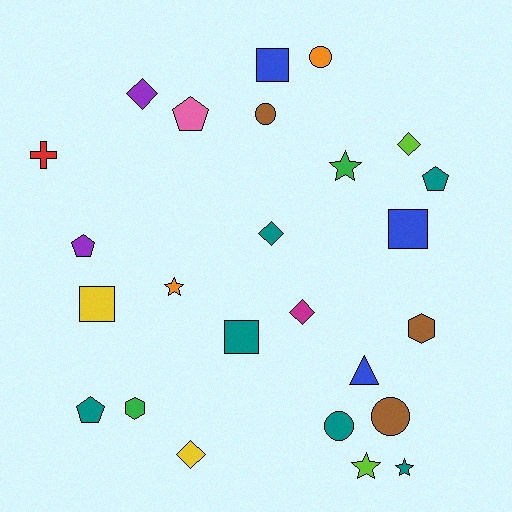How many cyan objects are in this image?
There are no cyan objects.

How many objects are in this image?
There are 25 objects.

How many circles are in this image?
There are 4 circles.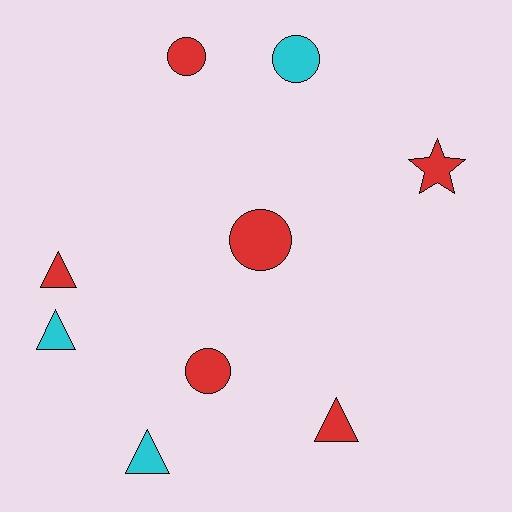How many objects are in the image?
There are 9 objects.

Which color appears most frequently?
Red, with 6 objects.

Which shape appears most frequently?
Circle, with 4 objects.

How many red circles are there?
There are 3 red circles.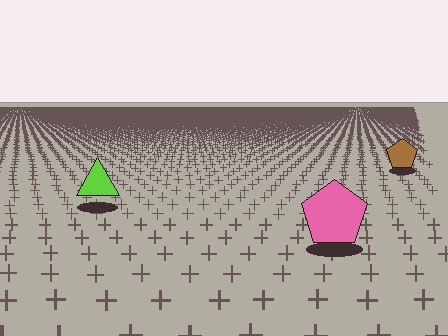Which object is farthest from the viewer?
The brown pentagon is farthest from the viewer. It appears smaller and the ground texture around it is denser.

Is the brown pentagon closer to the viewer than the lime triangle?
No. The lime triangle is closer — you can tell from the texture gradient: the ground texture is coarser near it.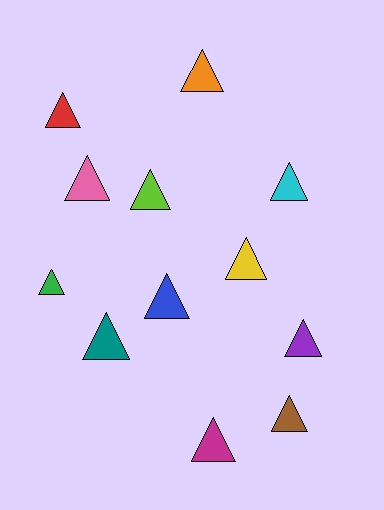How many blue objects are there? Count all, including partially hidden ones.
There is 1 blue object.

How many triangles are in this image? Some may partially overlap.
There are 12 triangles.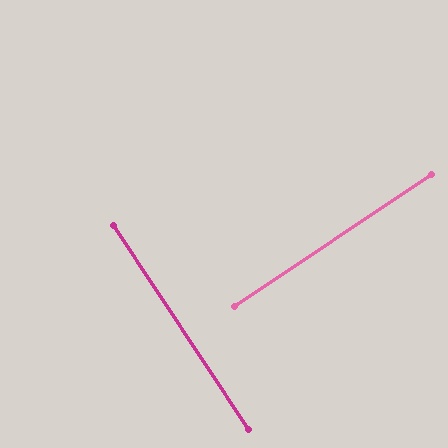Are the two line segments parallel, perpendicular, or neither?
Perpendicular — they meet at approximately 89°.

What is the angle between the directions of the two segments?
Approximately 89 degrees.